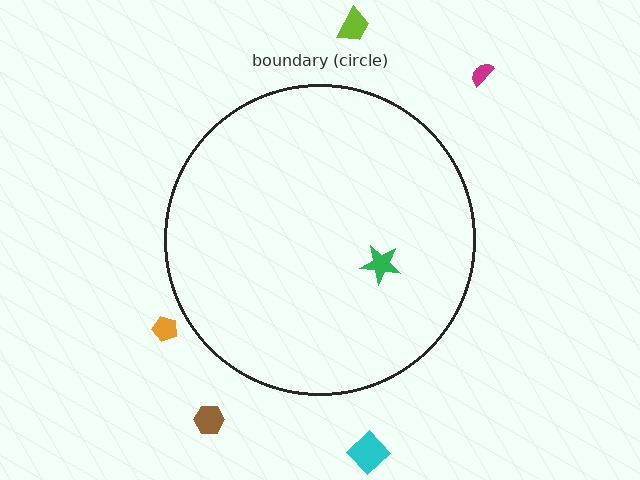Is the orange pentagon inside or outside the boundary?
Outside.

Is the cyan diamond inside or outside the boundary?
Outside.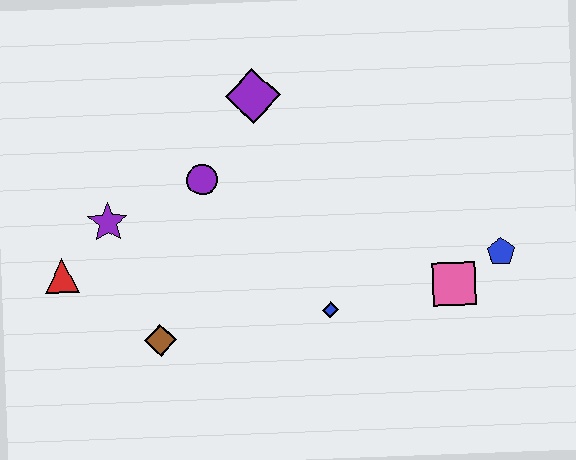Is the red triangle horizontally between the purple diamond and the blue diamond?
No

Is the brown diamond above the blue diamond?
No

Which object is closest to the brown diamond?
The red triangle is closest to the brown diamond.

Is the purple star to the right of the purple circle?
No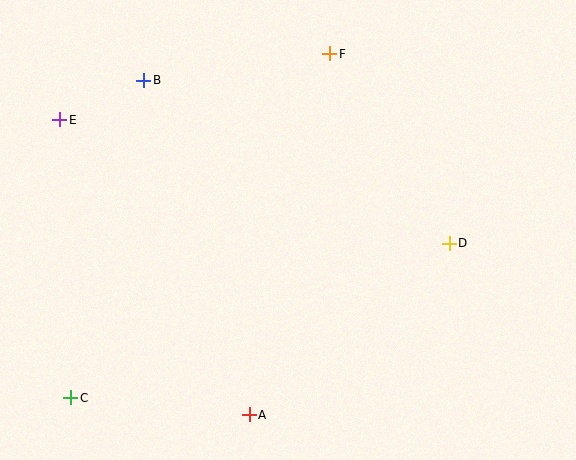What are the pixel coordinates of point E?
Point E is at (60, 120).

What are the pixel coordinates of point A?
Point A is at (249, 415).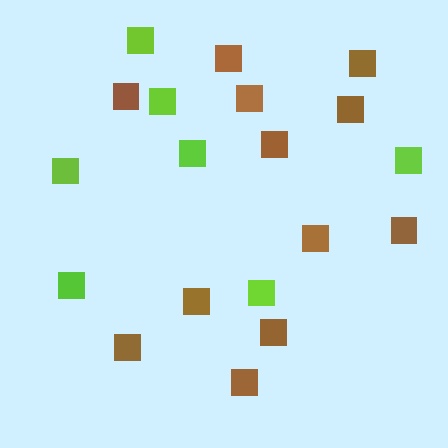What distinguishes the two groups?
There are 2 groups: one group of lime squares (7) and one group of brown squares (12).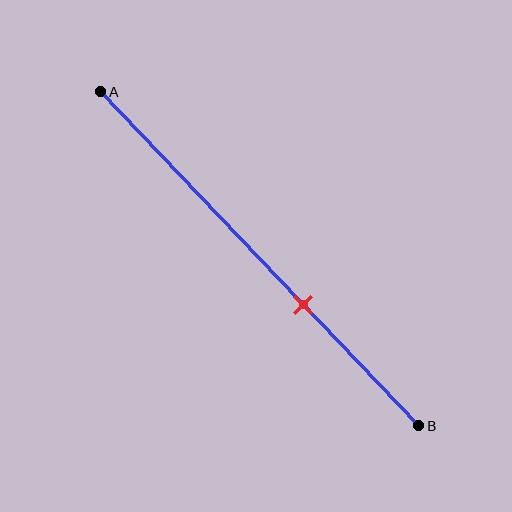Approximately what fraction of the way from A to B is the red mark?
The red mark is approximately 65% of the way from A to B.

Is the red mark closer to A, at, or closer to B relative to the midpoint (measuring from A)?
The red mark is closer to point B than the midpoint of segment AB.